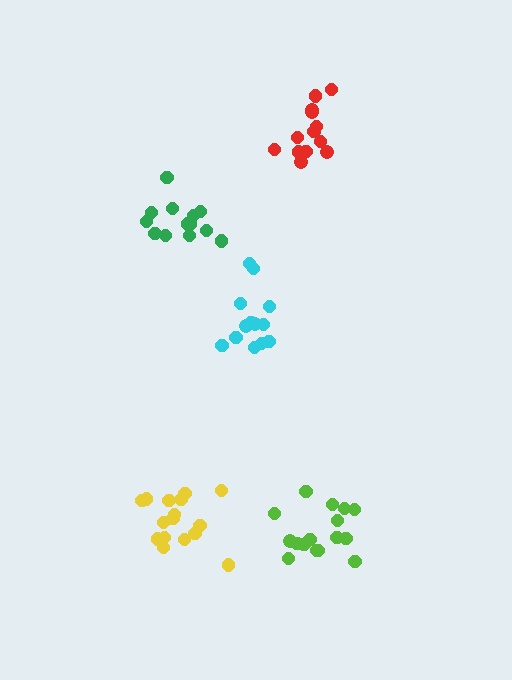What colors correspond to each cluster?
The clusters are colored: yellow, green, red, lime, cyan.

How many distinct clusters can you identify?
There are 5 distinct clusters.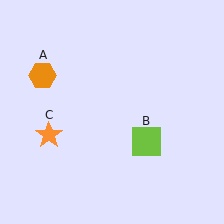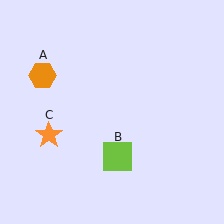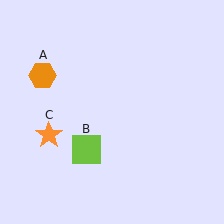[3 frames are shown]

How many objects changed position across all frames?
1 object changed position: lime square (object B).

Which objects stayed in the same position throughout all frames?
Orange hexagon (object A) and orange star (object C) remained stationary.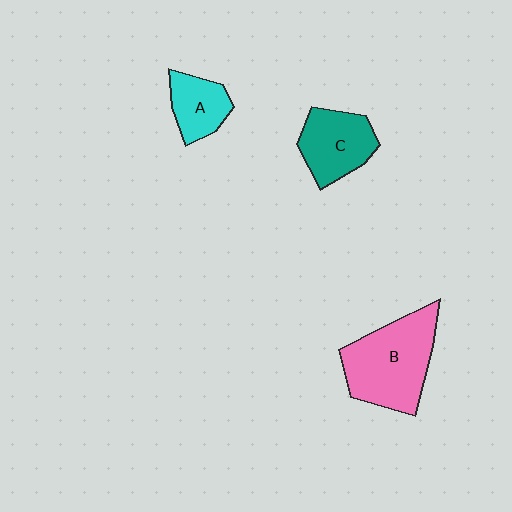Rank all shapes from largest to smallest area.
From largest to smallest: B (pink), C (teal), A (cyan).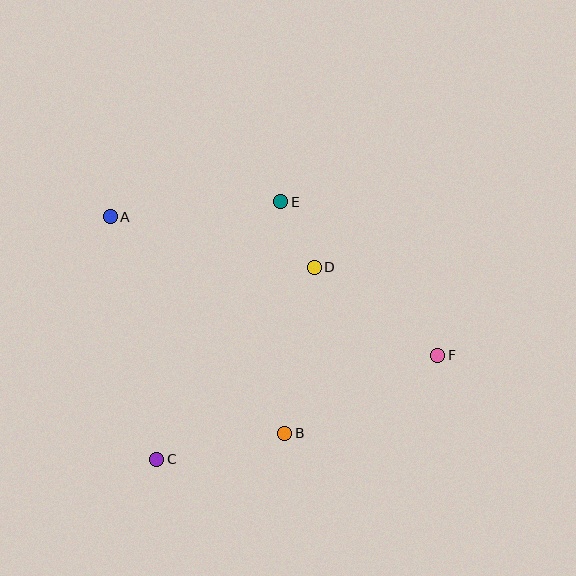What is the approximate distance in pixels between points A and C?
The distance between A and C is approximately 247 pixels.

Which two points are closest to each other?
Points D and E are closest to each other.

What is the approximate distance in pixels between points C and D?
The distance between C and D is approximately 248 pixels.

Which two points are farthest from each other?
Points A and F are farthest from each other.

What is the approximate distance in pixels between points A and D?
The distance between A and D is approximately 210 pixels.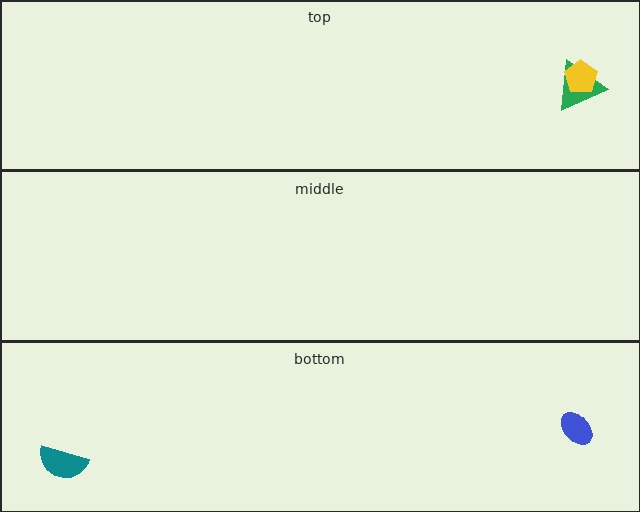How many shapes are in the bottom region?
2.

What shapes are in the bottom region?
The blue ellipse, the teal semicircle.